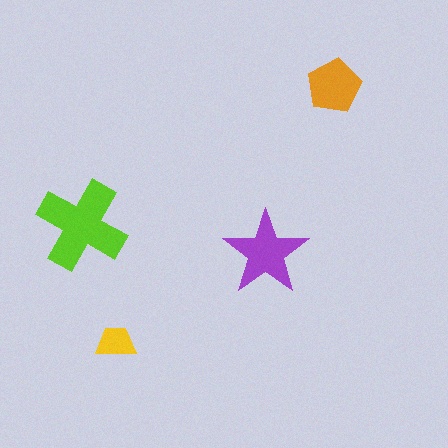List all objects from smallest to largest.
The yellow trapezoid, the orange pentagon, the purple star, the lime cross.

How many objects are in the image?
There are 4 objects in the image.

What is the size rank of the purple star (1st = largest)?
2nd.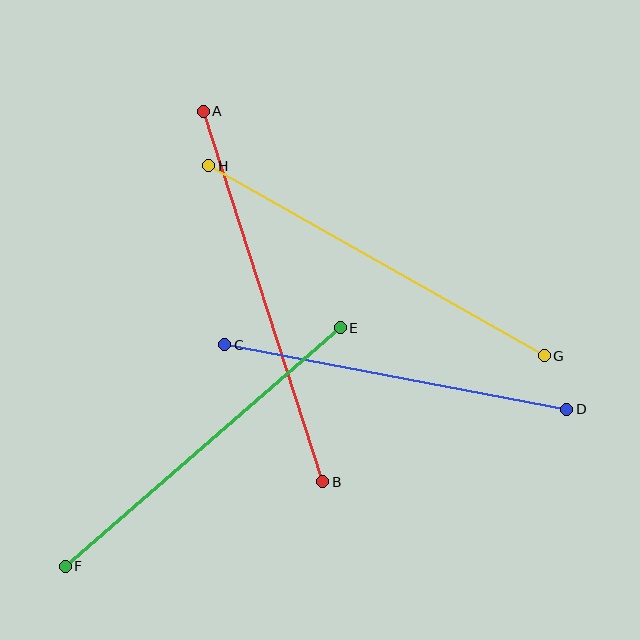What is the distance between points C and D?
The distance is approximately 348 pixels.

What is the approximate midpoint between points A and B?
The midpoint is at approximately (263, 296) pixels.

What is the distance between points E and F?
The distance is approximately 364 pixels.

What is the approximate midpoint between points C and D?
The midpoint is at approximately (396, 377) pixels.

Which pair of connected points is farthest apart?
Points A and B are farthest apart.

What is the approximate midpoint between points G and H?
The midpoint is at approximately (376, 261) pixels.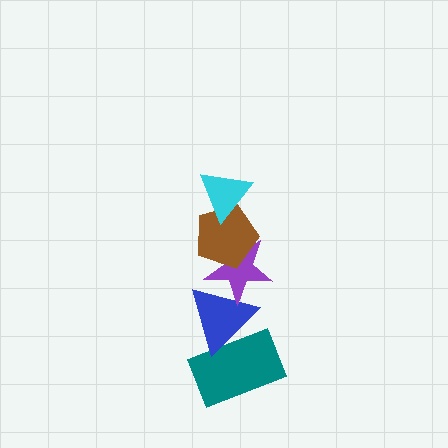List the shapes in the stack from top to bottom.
From top to bottom: the cyan triangle, the brown pentagon, the purple star, the blue triangle, the teal rectangle.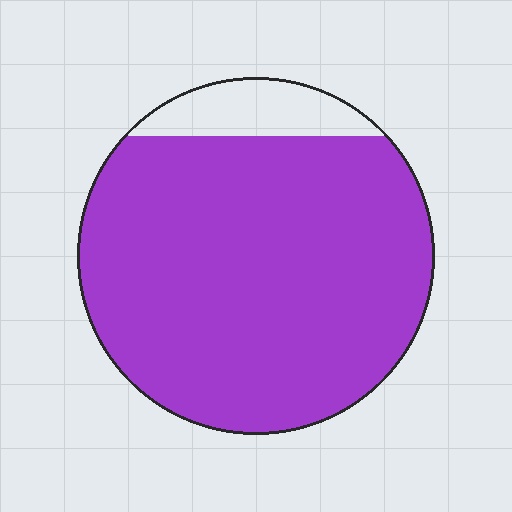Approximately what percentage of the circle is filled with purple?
Approximately 90%.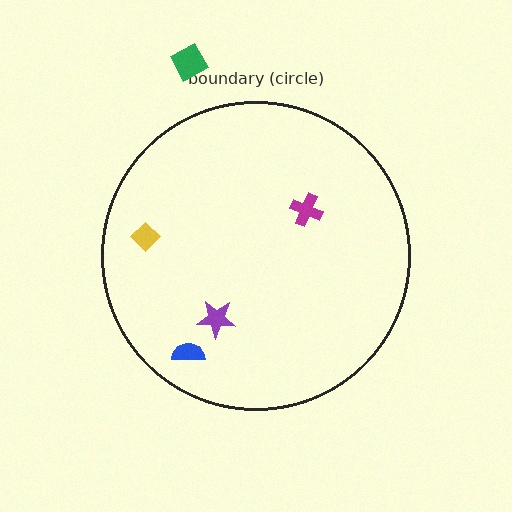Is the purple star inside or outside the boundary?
Inside.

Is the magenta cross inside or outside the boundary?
Inside.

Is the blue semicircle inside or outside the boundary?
Inside.